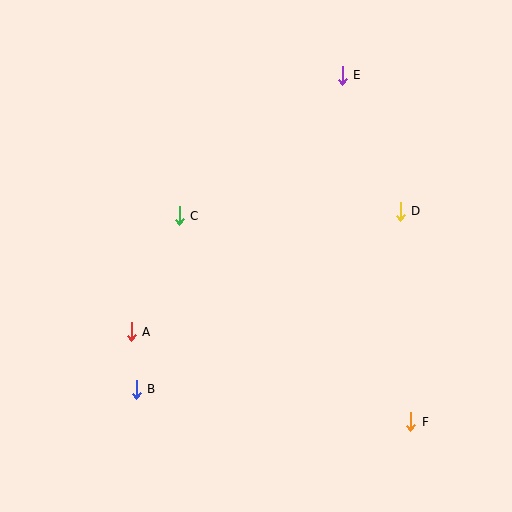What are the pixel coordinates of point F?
Point F is at (411, 422).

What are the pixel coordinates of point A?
Point A is at (131, 332).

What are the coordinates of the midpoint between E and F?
The midpoint between E and F is at (376, 249).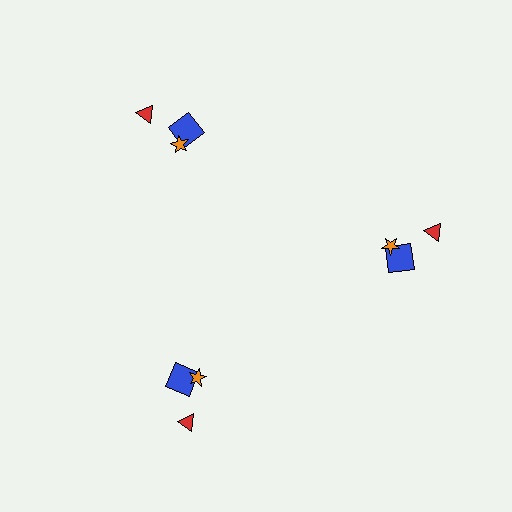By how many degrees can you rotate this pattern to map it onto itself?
The pattern maps onto itself every 120 degrees of rotation.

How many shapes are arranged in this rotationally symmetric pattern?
There are 9 shapes, arranged in 3 groups of 3.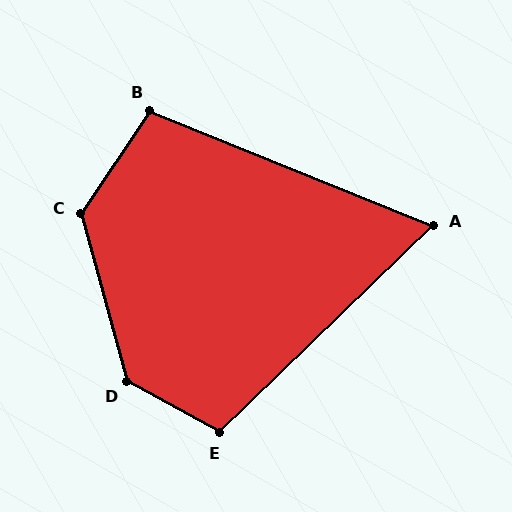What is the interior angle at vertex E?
Approximately 107 degrees (obtuse).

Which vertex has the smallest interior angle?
A, at approximately 66 degrees.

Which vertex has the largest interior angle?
D, at approximately 134 degrees.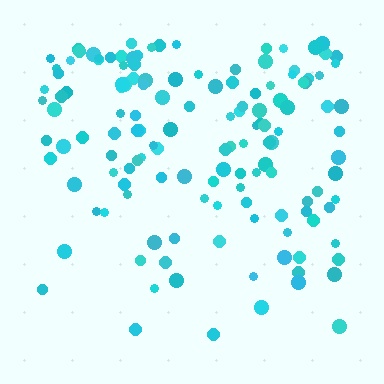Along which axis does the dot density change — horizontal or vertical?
Vertical.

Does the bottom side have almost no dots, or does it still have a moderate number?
Still a moderate number, just noticeably fewer than the top.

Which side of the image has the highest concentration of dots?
The top.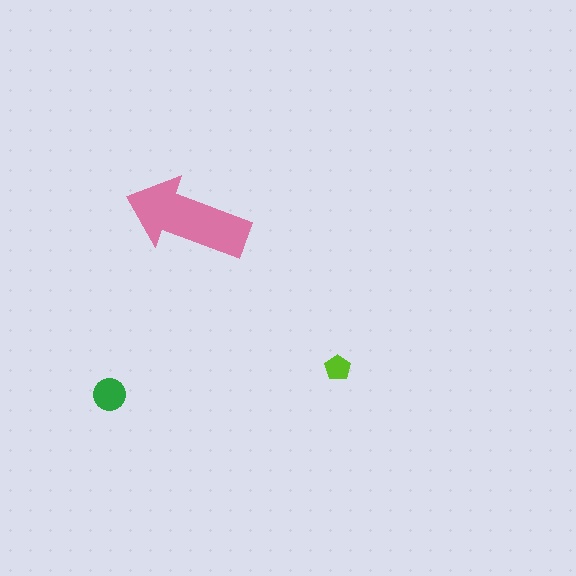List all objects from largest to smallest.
The pink arrow, the green circle, the lime pentagon.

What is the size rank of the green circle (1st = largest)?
2nd.